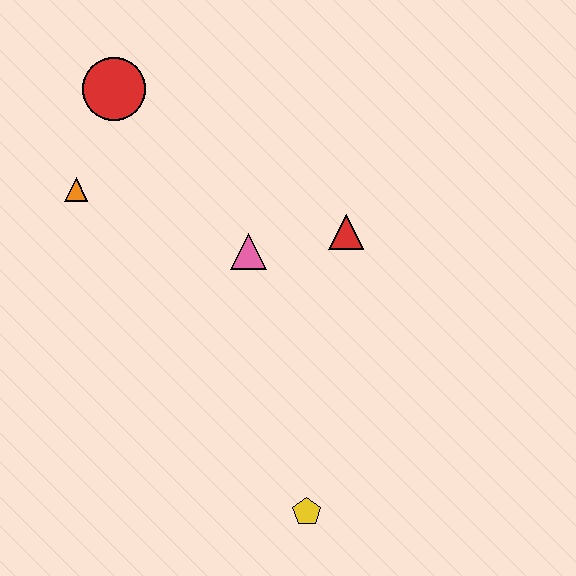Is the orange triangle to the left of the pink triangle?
Yes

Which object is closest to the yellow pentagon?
The pink triangle is closest to the yellow pentagon.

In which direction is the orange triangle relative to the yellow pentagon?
The orange triangle is above the yellow pentagon.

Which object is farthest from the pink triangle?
The yellow pentagon is farthest from the pink triangle.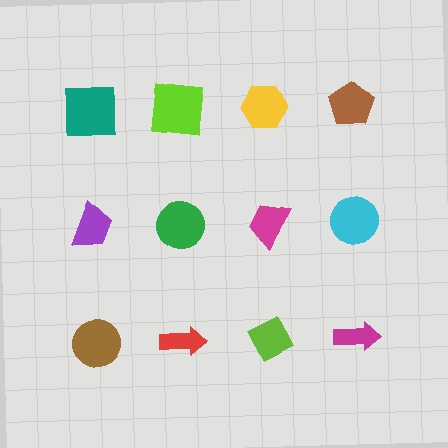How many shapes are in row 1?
4 shapes.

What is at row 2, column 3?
A magenta trapezoid.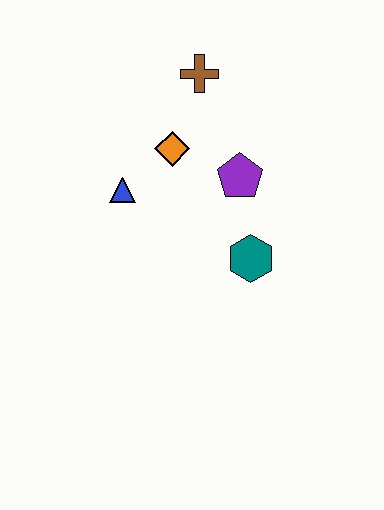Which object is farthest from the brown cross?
The teal hexagon is farthest from the brown cross.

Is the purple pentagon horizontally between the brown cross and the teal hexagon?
Yes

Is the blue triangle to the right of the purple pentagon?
No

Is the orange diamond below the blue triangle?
No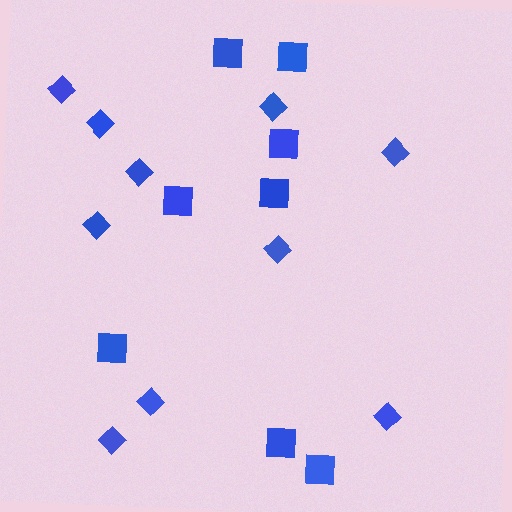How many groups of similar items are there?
There are 2 groups: one group of diamonds (10) and one group of squares (8).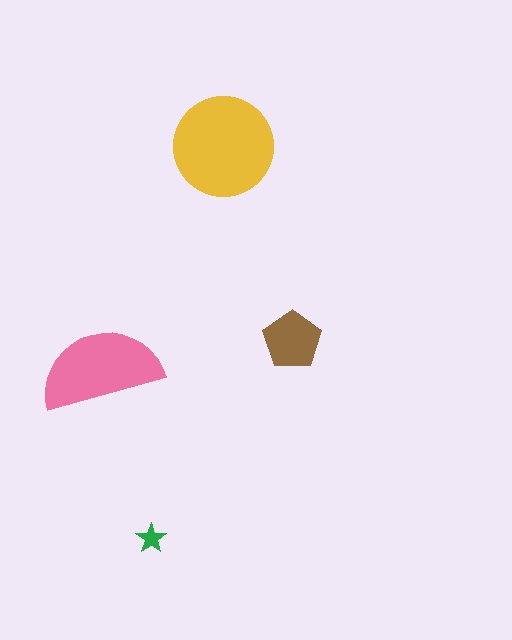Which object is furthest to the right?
The brown pentagon is rightmost.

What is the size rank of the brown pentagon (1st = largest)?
3rd.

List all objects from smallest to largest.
The green star, the brown pentagon, the pink semicircle, the yellow circle.